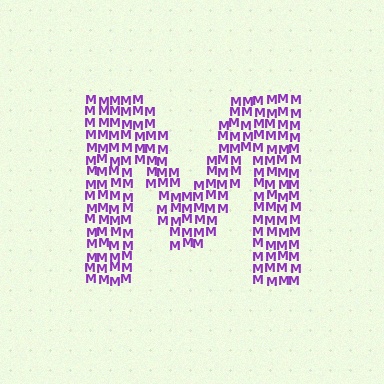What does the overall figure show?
The overall figure shows the letter M.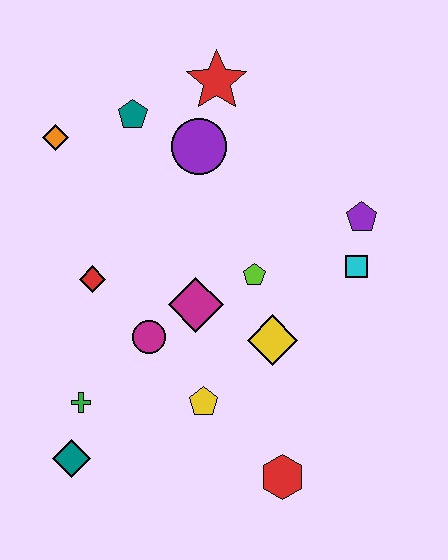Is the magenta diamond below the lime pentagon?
Yes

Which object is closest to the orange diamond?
The teal pentagon is closest to the orange diamond.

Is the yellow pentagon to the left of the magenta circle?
No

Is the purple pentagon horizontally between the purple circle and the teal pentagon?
No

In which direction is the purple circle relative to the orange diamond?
The purple circle is to the right of the orange diamond.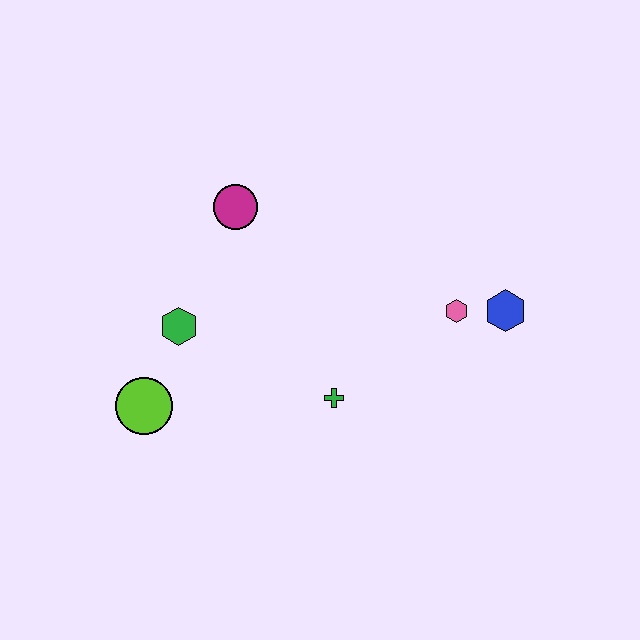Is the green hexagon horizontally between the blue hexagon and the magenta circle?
No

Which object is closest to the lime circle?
The green hexagon is closest to the lime circle.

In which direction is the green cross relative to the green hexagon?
The green cross is to the right of the green hexagon.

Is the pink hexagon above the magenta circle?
No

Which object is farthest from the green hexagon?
The blue hexagon is farthest from the green hexagon.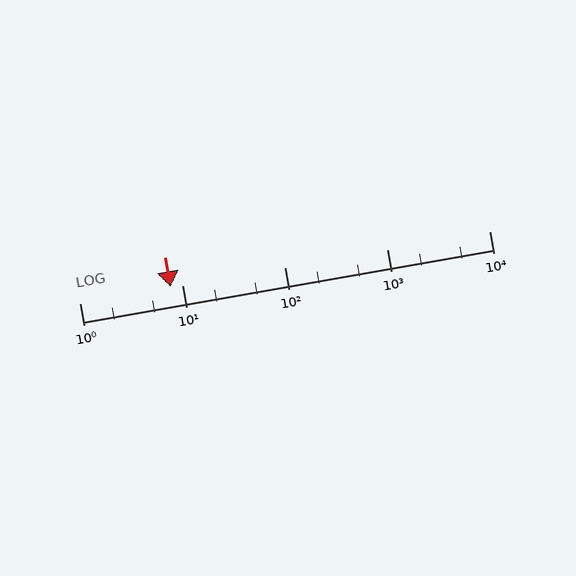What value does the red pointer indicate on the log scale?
The pointer indicates approximately 7.8.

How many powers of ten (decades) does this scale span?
The scale spans 4 decades, from 1 to 10000.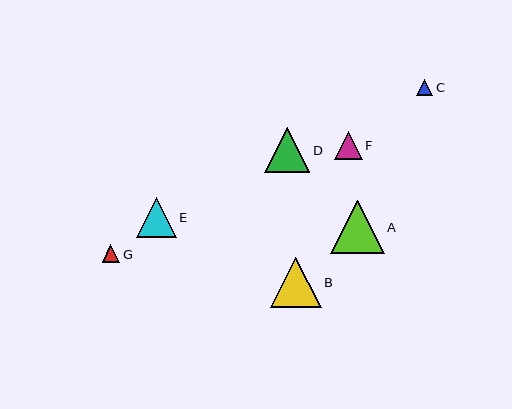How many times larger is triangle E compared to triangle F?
Triangle E is approximately 1.5 times the size of triangle F.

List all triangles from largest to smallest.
From largest to smallest: A, B, D, E, F, G, C.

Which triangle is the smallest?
Triangle C is the smallest with a size of approximately 17 pixels.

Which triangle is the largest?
Triangle A is the largest with a size of approximately 53 pixels.